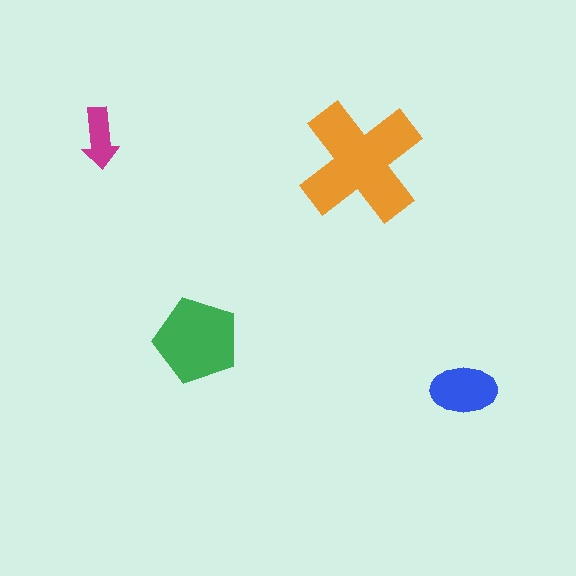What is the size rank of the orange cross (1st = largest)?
1st.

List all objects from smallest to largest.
The magenta arrow, the blue ellipse, the green pentagon, the orange cross.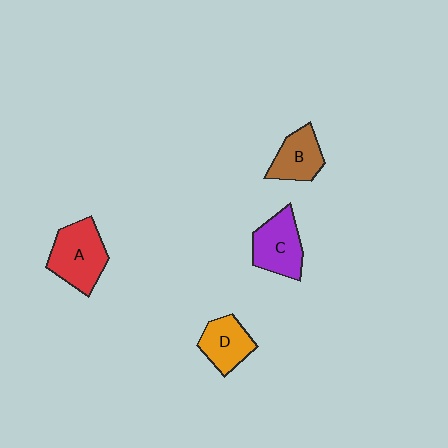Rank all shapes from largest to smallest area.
From largest to smallest: A (red), C (purple), D (orange), B (brown).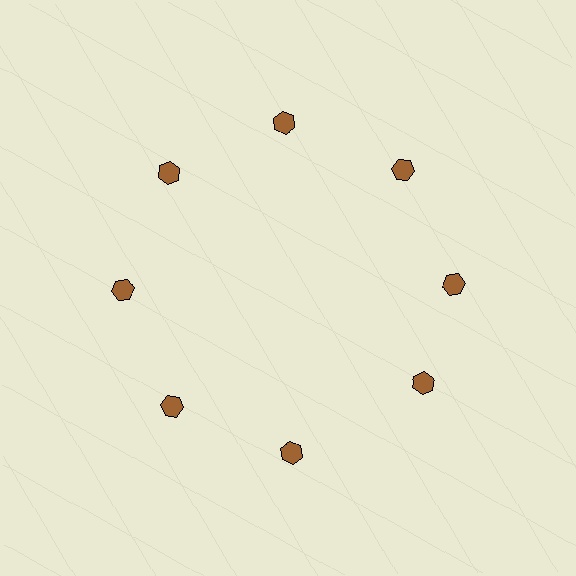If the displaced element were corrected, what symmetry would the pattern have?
It would have 8-fold rotational symmetry — the pattern would map onto itself every 45 degrees.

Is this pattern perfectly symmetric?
No. The 8 brown hexagons are arranged in a ring, but one element near the 4 o'clock position is rotated out of alignment along the ring, breaking the 8-fold rotational symmetry.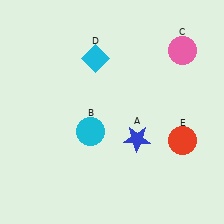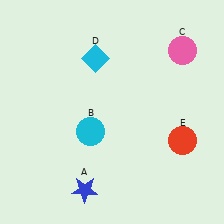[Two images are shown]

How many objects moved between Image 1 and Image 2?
1 object moved between the two images.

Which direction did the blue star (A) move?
The blue star (A) moved left.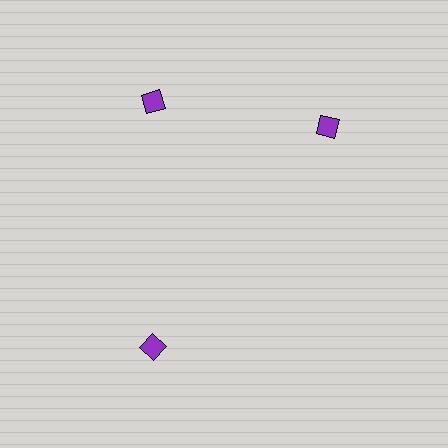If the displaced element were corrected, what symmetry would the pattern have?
It would have 3-fold rotational symmetry — the pattern would map onto itself every 120 degrees.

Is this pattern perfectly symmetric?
No. The 3 purple diamonds are arranged in a ring, but one element near the 3 o'clock position is rotated out of alignment along the ring, breaking the 3-fold rotational symmetry.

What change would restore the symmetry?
The symmetry would be restored by rotating it back into even spacing with its neighbors so that all 3 diamonds sit at equal angles and equal distance from the center.